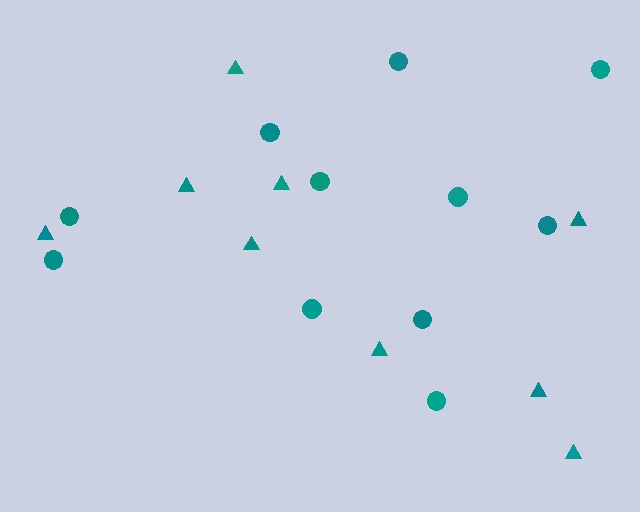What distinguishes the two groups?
There are 2 groups: one group of triangles (9) and one group of circles (11).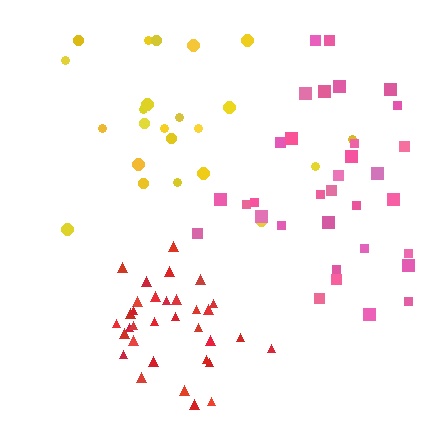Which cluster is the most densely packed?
Red.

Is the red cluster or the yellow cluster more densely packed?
Red.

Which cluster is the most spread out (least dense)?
Yellow.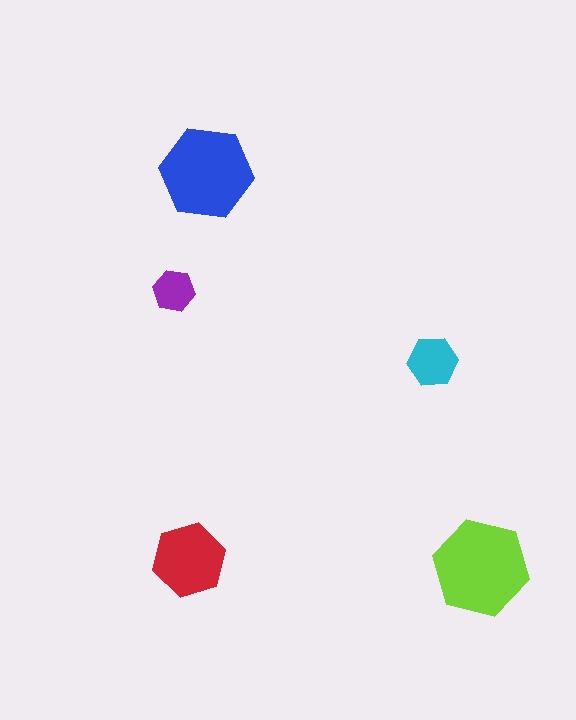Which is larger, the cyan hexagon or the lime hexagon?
The lime one.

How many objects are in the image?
There are 5 objects in the image.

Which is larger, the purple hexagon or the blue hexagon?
The blue one.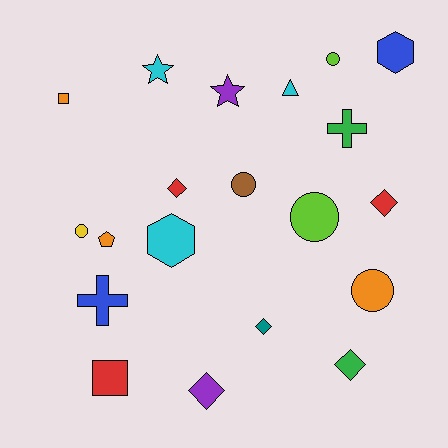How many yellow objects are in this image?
There is 1 yellow object.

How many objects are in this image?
There are 20 objects.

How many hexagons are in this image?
There are 2 hexagons.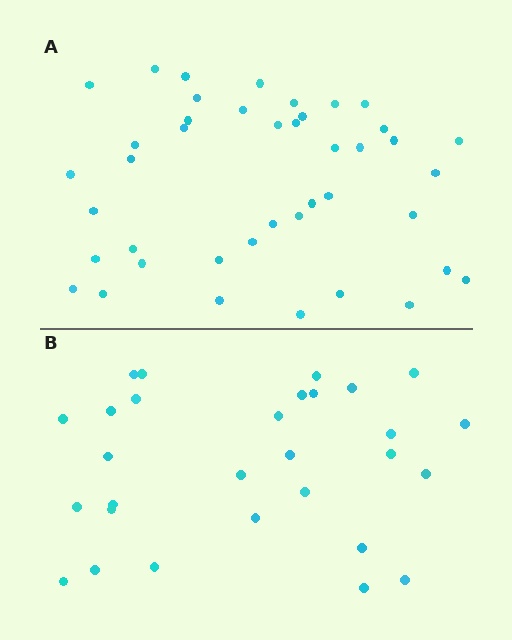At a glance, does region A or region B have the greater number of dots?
Region A (the top region) has more dots.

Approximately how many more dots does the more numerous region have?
Region A has approximately 15 more dots than region B.